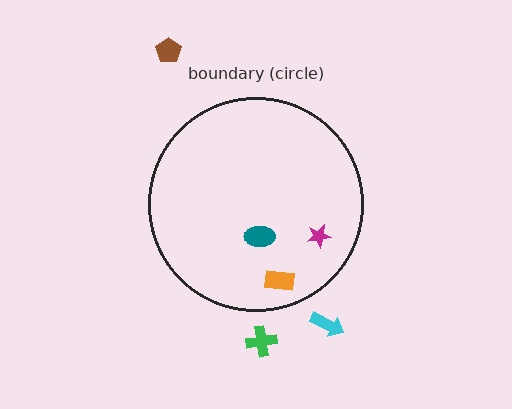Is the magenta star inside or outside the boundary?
Inside.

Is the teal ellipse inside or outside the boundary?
Inside.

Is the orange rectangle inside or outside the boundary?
Inside.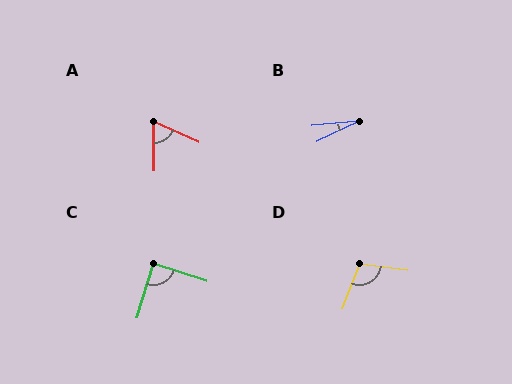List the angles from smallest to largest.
B (19°), A (65°), C (88°), D (104°).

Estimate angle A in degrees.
Approximately 65 degrees.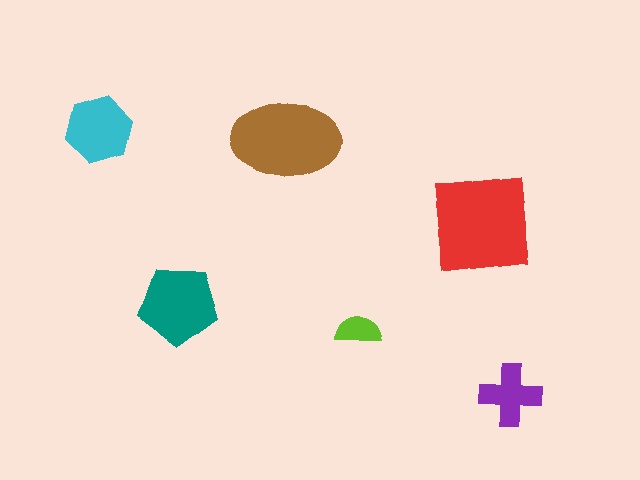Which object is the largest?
The red square.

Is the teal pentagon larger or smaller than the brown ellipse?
Smaller.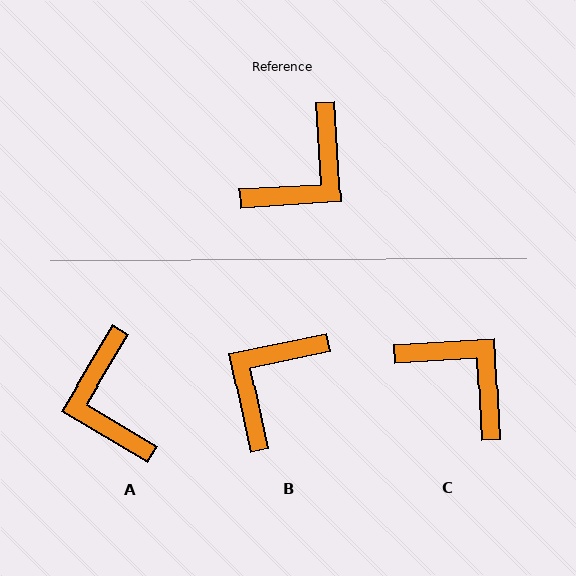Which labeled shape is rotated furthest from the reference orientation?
B, about 172 degrees away.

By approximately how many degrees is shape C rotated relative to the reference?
Approximately 90 degrees counter-clockwise.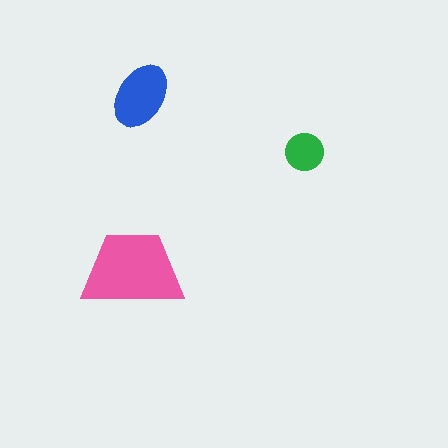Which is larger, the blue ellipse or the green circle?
The blue ellipse.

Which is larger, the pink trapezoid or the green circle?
The pink trapezoid.